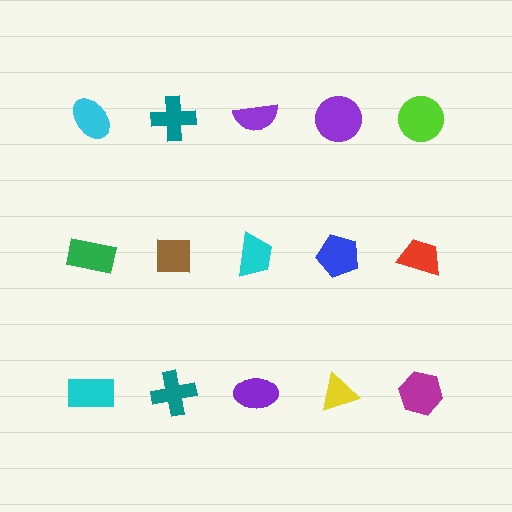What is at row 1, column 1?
A cyan ellipse.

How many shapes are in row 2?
5 shapes.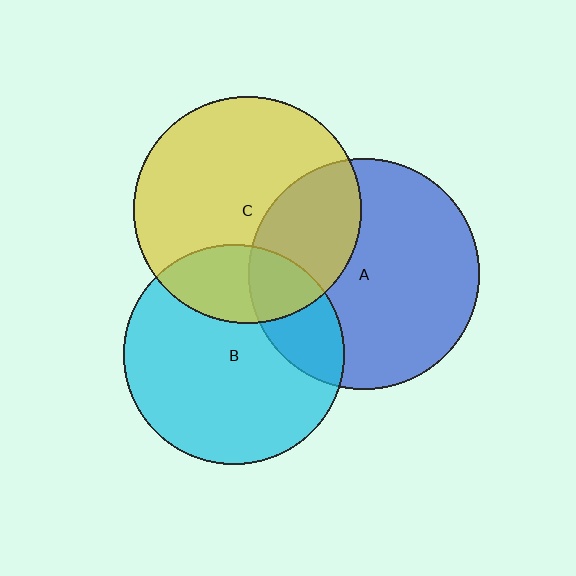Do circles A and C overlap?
Yes.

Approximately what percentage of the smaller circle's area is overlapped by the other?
Approximately 30%.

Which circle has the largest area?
Circle A (blue).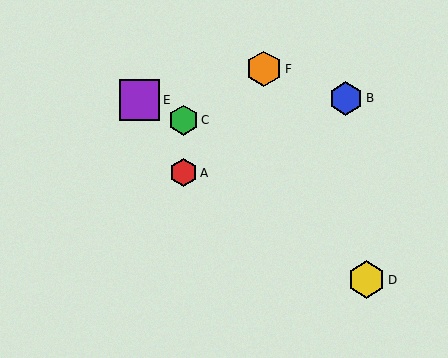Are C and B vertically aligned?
No, C is at x≈183 and B is at x≈346.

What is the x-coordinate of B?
Object B is at x≈346.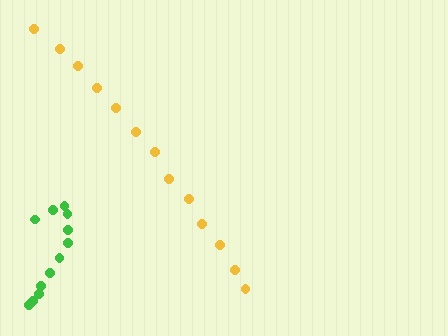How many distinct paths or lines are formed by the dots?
There are 2 distinct paths.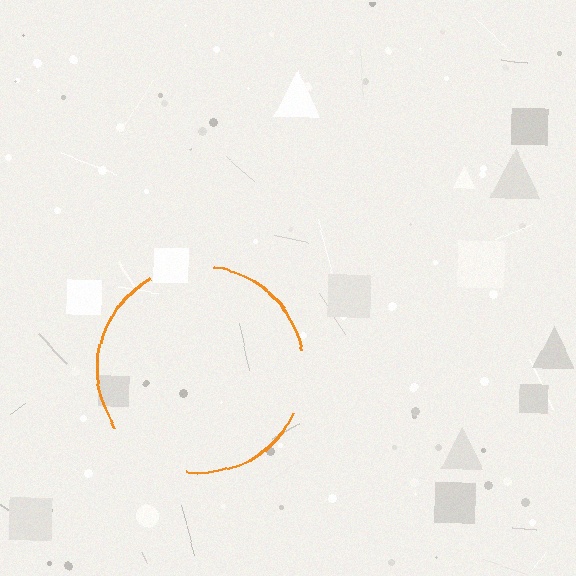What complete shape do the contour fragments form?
The contour fragments form a circle.